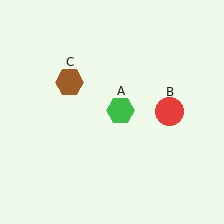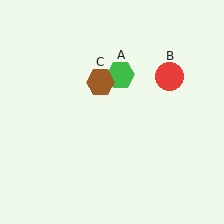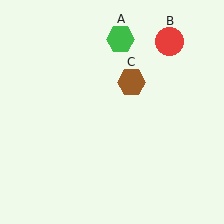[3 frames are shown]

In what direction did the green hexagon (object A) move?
The green hexagon (object A) moved up.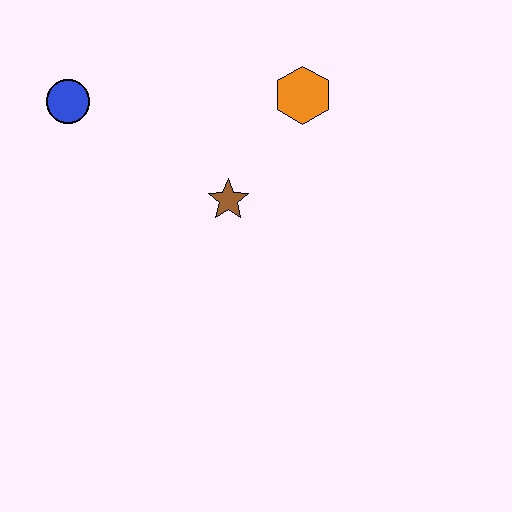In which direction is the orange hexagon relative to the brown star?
The orange hexagon is above the brown star.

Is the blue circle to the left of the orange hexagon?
Yes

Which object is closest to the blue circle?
The brown star is closest to the blue circle.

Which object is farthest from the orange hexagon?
The blue circle is farthest from the orange hexagon.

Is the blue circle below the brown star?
No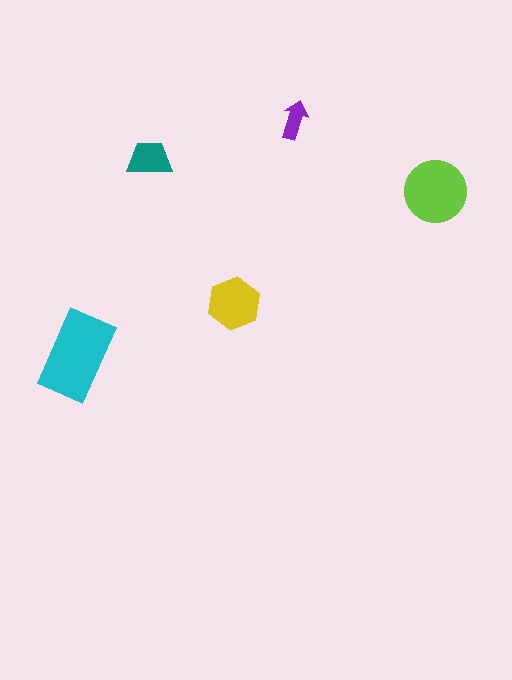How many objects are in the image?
There are 5 objects in the image.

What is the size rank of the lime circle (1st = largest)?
2nd.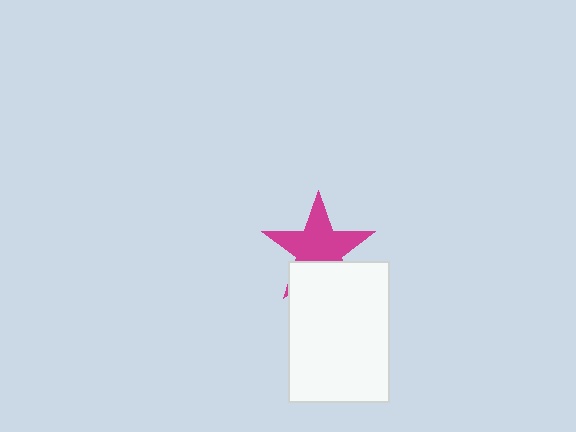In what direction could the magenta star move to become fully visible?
The magenta star could move up. That would shift it out from behind the white rectangle entirely.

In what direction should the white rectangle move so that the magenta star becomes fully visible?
The white rectangle should move down. That is the shortest direction to clear the overlap and leave the magenta star fully visible.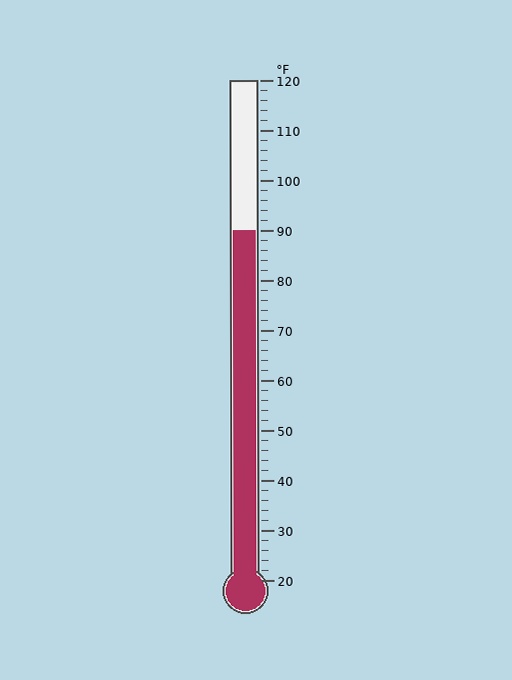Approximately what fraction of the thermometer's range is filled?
The thermometer is filled to approximately 70% of its range.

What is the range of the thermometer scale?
The thermometer scale ranges from 20°F to 120°F.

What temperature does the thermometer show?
The thermometer shows approximately 90°F.